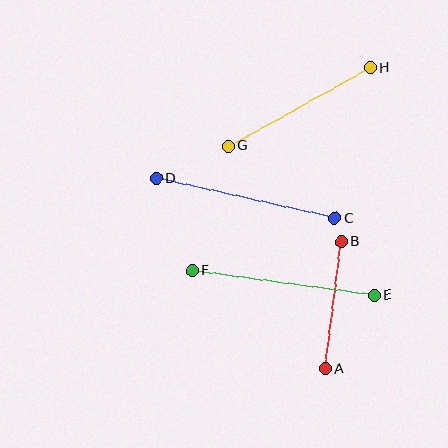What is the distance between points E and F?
The distance is approximately 184 pixels.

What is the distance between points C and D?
The distance is approximately 183 pixels.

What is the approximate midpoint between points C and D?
The midpoint is at approximately (245, 198) pixels.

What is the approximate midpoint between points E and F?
The midpoint is at approximately (283, 283) pixels.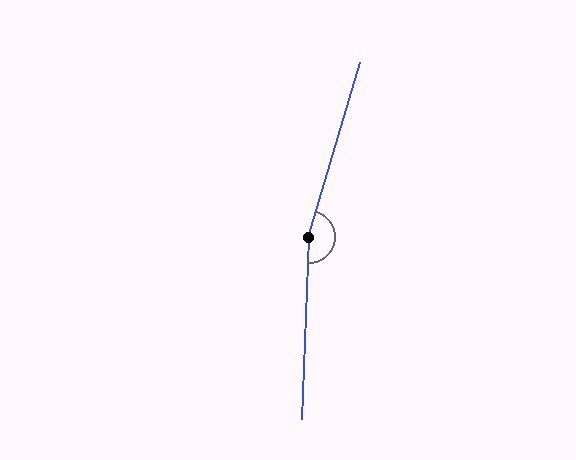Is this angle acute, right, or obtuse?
It is obtuse.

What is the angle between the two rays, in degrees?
Approximately 166 degrees.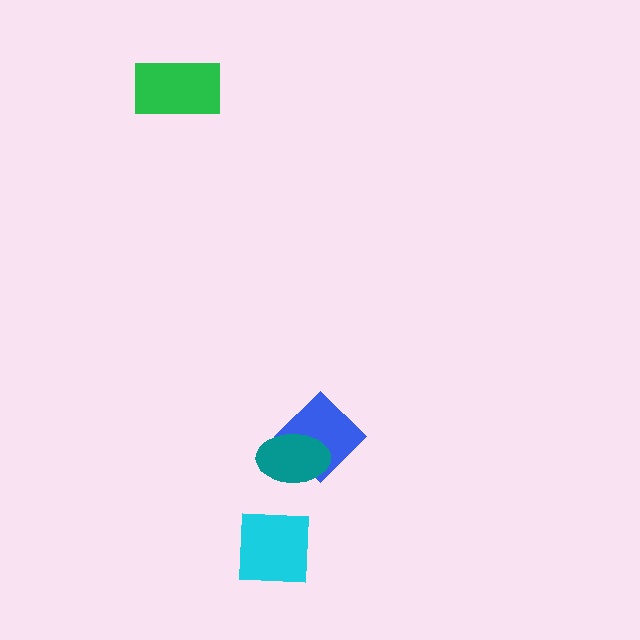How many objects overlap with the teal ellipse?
1 object overlaps with the teal ellipse.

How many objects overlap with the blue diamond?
1 object overlaps with the blue diamond.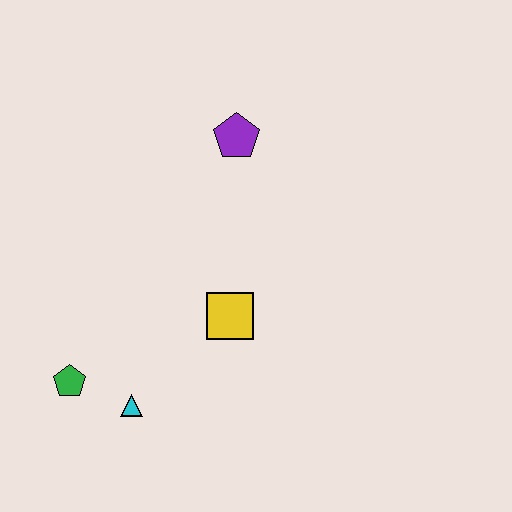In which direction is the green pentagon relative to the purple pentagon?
The green pentagon is below the purple pentagon.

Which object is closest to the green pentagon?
The cyan triangle is closest to the green pentagon.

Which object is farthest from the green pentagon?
The purple pentagon is farthest from the green pentagon.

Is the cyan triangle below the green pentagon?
Yes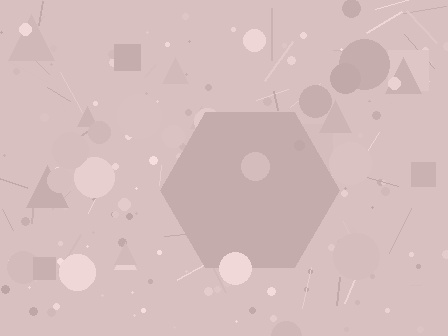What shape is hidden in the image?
A hexagon is hidden in the image.